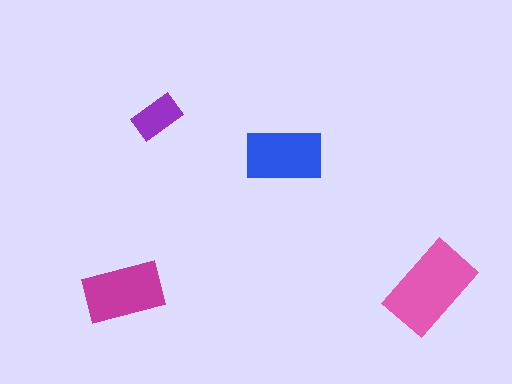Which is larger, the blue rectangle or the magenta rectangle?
The magenta one.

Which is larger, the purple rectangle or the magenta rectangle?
The magenta one.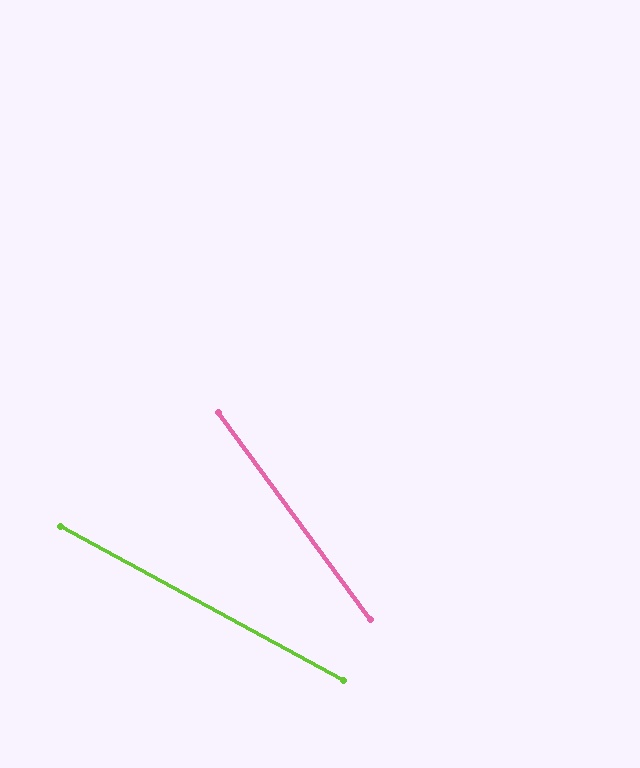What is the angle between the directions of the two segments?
Approximately 25 degrees.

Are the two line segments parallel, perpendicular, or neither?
Neither parallel nor perpendicular — they differ by about 25°.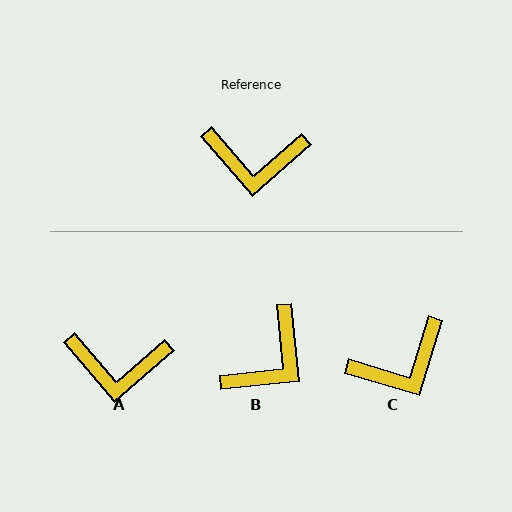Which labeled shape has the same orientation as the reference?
A.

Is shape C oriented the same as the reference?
No, it is off by about 32 degrees.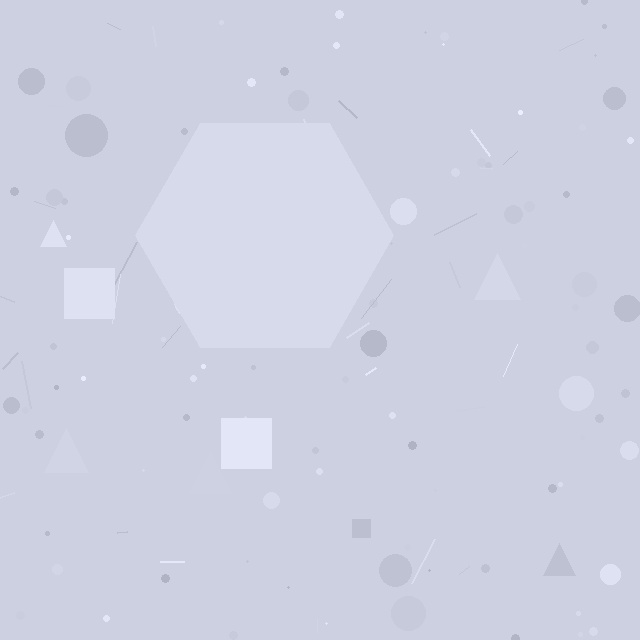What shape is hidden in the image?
A hexagon is hidden in the image.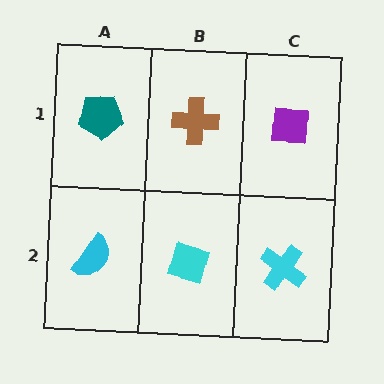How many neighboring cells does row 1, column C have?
2.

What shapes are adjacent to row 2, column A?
A teal pentagon (row 1, column A), a cyan diamond (row 2, column B).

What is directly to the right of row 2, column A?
A cyan diamond.